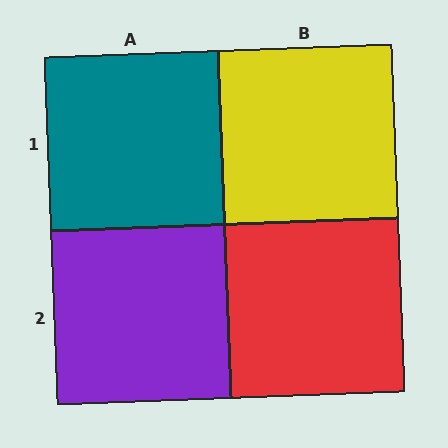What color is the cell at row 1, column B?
Yellow.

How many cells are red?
1 cell is red.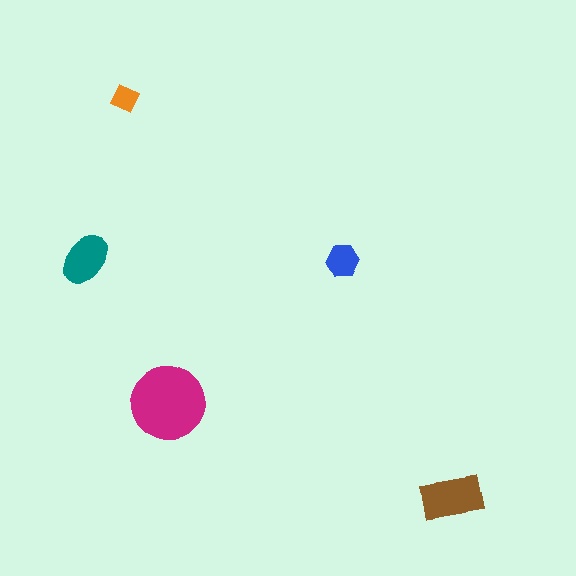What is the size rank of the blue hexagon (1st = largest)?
4th.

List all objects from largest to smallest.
The magenta circle, the brown rectangle, the teal ellipse, the blue hexagon, the orange diamond.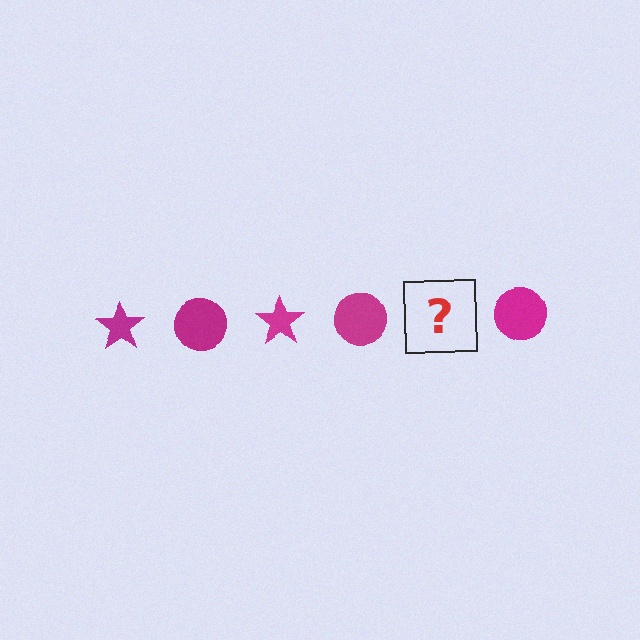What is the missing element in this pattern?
The missing element is a magenta star.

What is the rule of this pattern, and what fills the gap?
The rule is that the pattern cycles through star, circle shapes in magenta. The gap should be filled with a magenta star.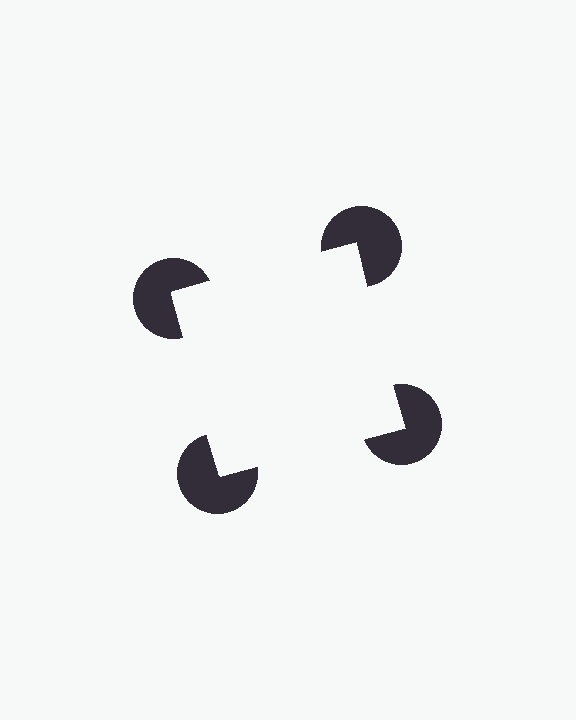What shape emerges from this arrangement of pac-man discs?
An illusory square — its edges are inferred from the aligned wedge cuts in the pac-man discs, not physically drawn.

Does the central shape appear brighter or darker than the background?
It typically appears slightly brighter than the background, even though no actual brightness change is drawn.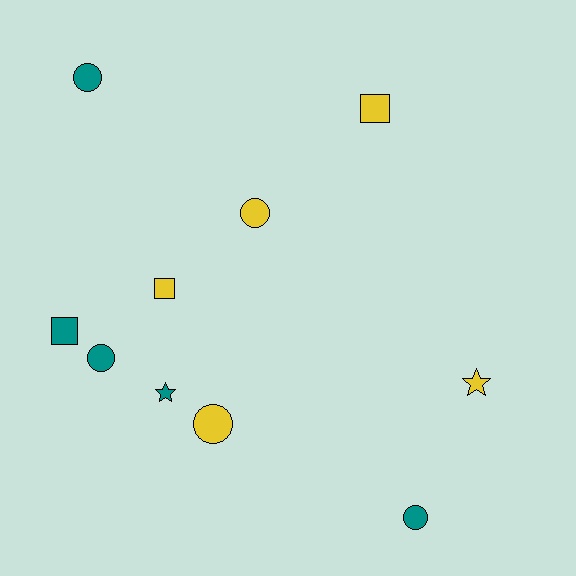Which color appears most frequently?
Yellow, with 5 objects.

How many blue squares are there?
There are no blue squares.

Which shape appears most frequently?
Circle, with 5 objects.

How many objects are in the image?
There are 10 objects.